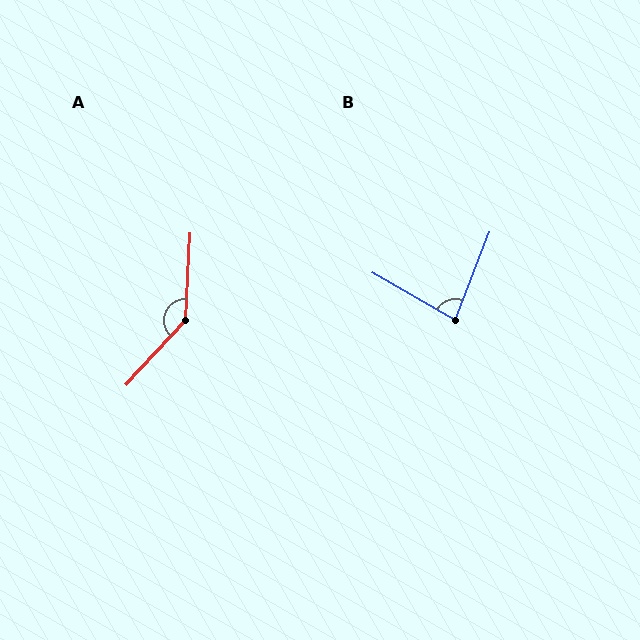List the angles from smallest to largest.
B (81°), A (141°).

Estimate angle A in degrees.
Approximately 141 degrees.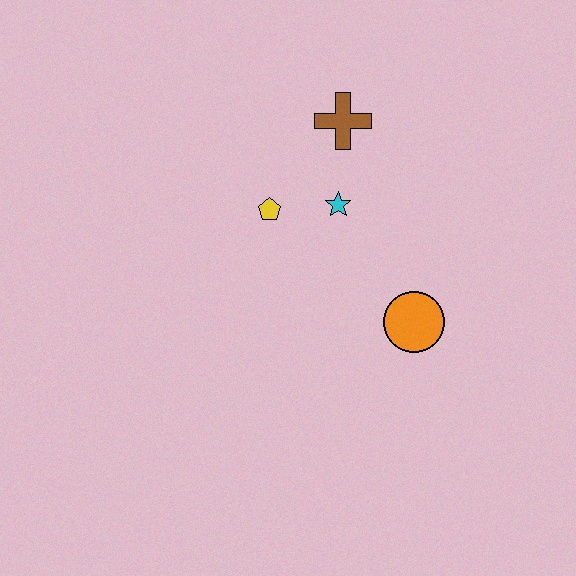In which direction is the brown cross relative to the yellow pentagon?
The brown cross is above the yellow pentagon.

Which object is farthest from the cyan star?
The orange circle is farthest from the cyan star.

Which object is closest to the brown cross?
The cyan star is closest to the brown cross.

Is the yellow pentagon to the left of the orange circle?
Yes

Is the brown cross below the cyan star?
No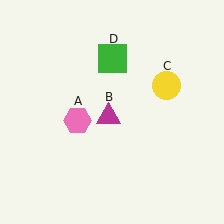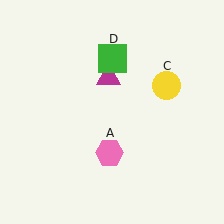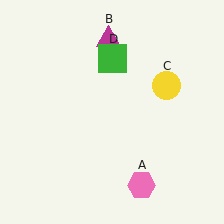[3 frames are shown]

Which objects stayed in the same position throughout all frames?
Yellow circle (object C) and green square (object D) remained stationary.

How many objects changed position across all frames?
2 objects changed position: pink hexagon (object A), magenta triangle (object B).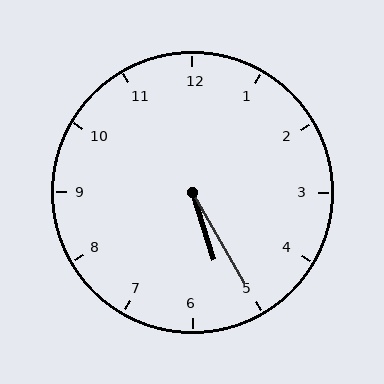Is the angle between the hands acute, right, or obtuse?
It is acute.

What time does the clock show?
5:25.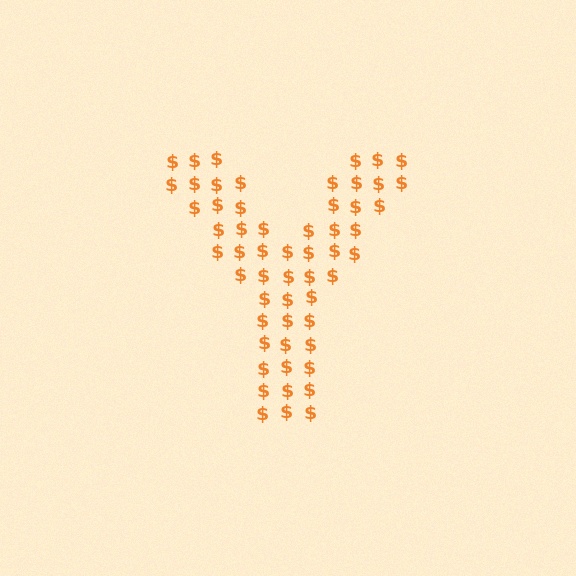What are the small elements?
The small elements are dollar signs.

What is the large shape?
The large shape is the letter Y.